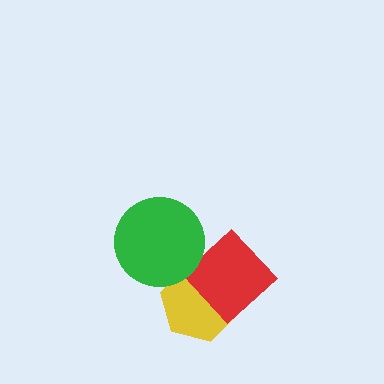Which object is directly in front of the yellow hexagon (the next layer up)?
The red diamond is directly in front of the yellow hexagon.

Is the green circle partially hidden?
No, no other shape covers it.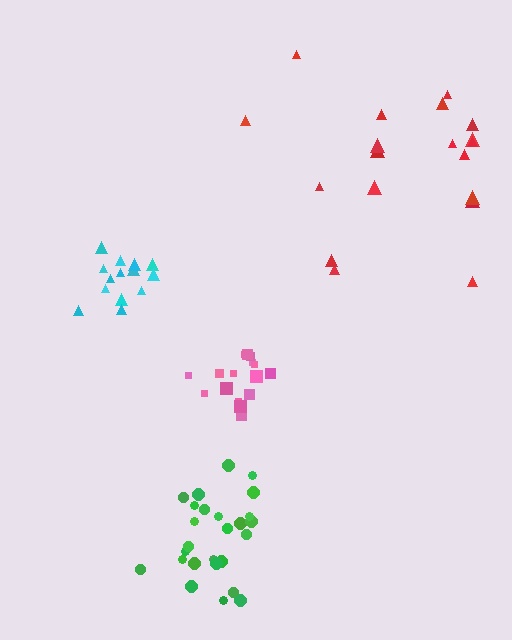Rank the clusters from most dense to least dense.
cyan, green, pink, red.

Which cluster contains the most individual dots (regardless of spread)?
Green (26).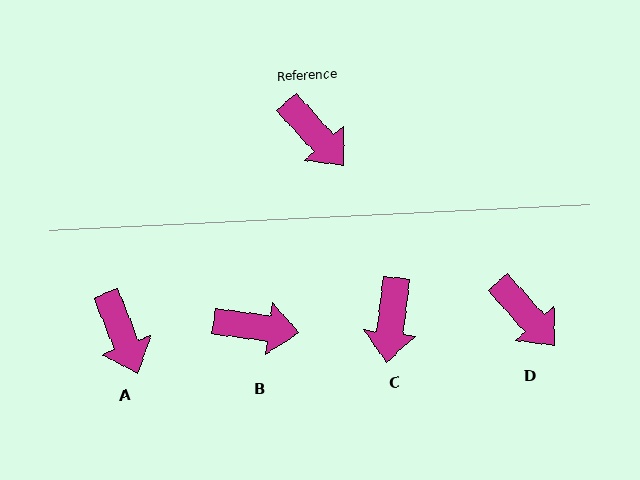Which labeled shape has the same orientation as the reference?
D.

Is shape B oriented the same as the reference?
No, it is off by about 41 degrees.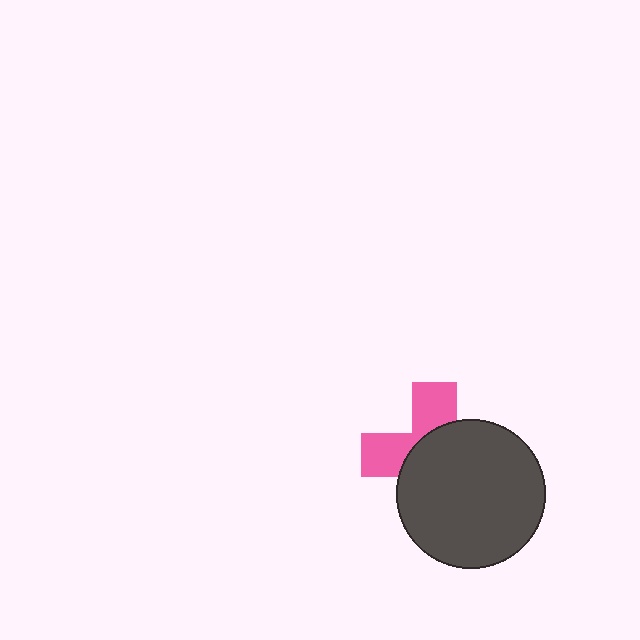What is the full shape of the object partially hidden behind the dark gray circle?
The partially hidden object is a pink cross.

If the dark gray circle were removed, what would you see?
You would see the complete pink cross.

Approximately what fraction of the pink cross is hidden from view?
Roughly 62% of the pink cross is hidden behind the dark gray circle.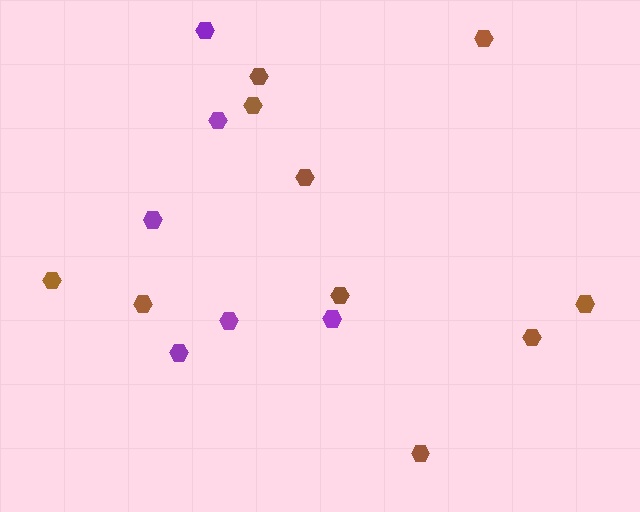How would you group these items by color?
There are 2 groups: one group of brown hexagons (10) and one group of purple hexagons (6).